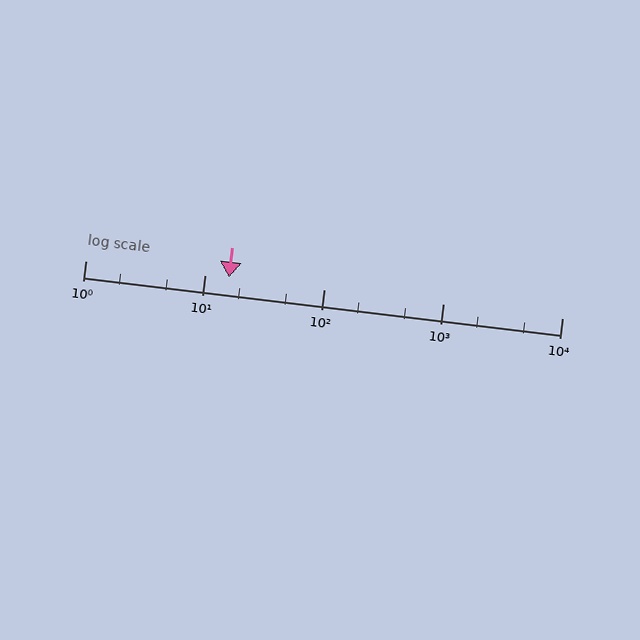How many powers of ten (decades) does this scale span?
The scale spans 4 decades, from 1 to 10000.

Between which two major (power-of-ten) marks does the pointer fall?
The pointer is between 10 and 100.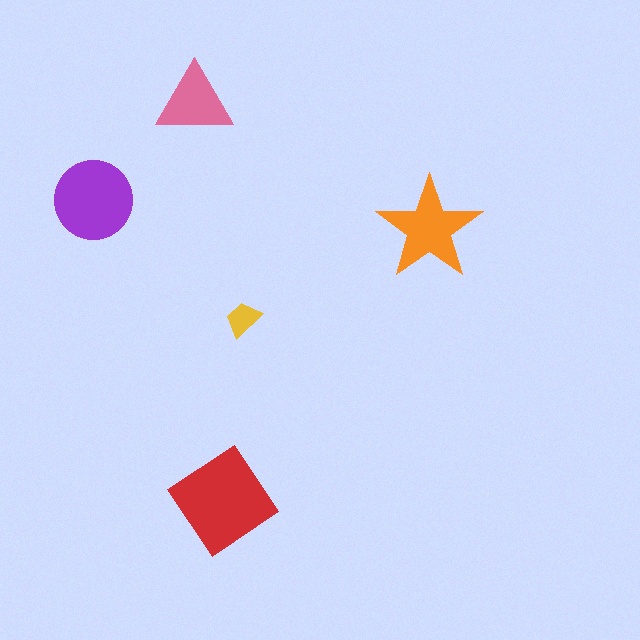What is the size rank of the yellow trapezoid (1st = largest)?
5th.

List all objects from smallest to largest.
The yellow trapezoid, the pink triangle, the orange star, the purple circle, the red diamond.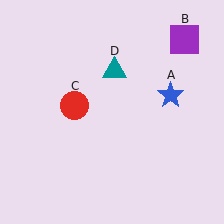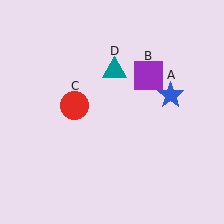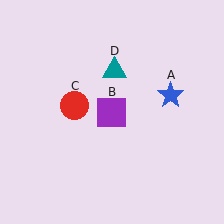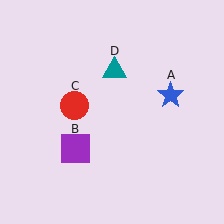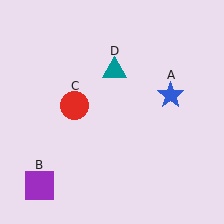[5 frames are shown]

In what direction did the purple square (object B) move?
The purple square (object B) moved down and to the left.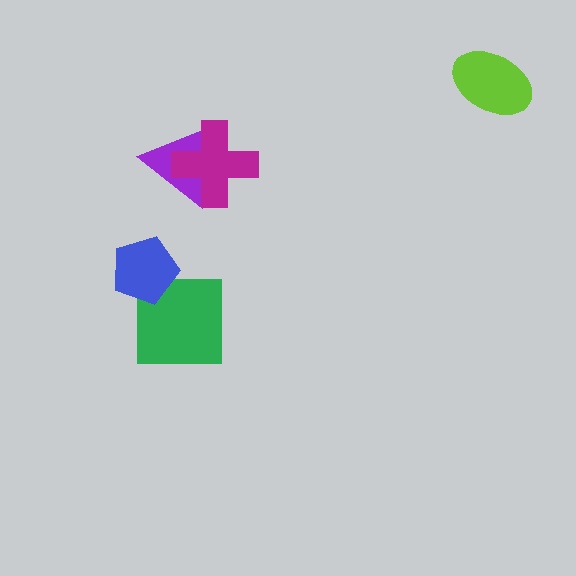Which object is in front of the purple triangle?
The magenta cross is in front of the purple triangle.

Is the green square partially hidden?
Yes, it is partially covered by another shape.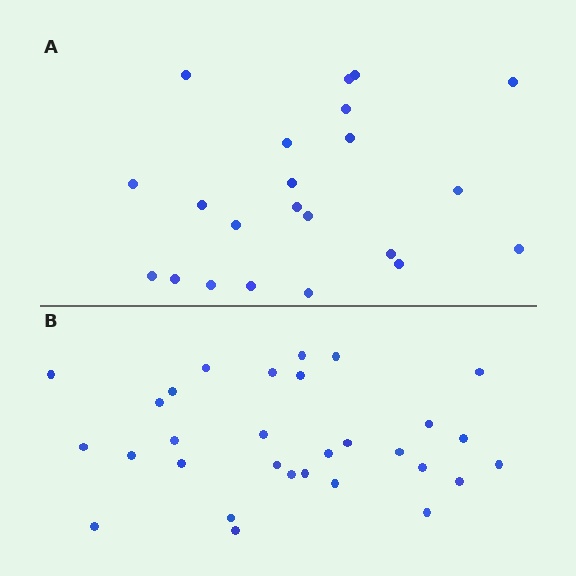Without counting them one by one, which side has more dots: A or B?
Region B (the bottom region) has more dots.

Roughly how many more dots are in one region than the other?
Region B has roughly 8 or so more dots than region A.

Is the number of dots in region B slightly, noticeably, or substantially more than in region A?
Region B has noticeably more, but not dramatically so. The ratio is roughly 1.4 to 1.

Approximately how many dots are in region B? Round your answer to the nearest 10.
About 30 dots.